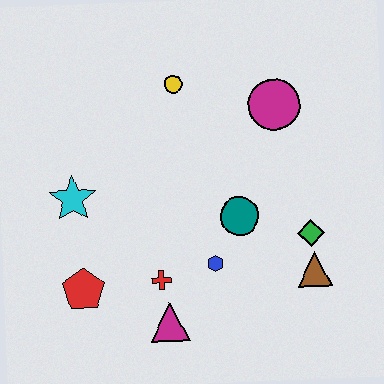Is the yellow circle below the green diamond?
No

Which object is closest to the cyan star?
The red pentagon is closest to the cyan star.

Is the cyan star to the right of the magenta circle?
No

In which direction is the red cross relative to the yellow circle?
The red cross is below the yellow circle.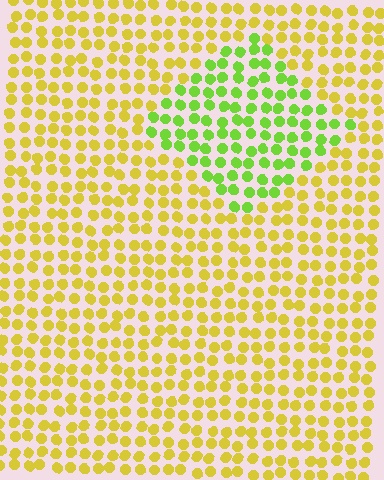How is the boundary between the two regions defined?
The boundary is defined purely by a slight shift in hue (about 44 degrees). Spacing, size, and orientation are identical on both sides.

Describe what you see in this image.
The image is filled with small yellow elements in a uniform arrangement. A diamond-shaped region is visible where the elements are tinted to a slightly different hue, forming a subtle color boundary.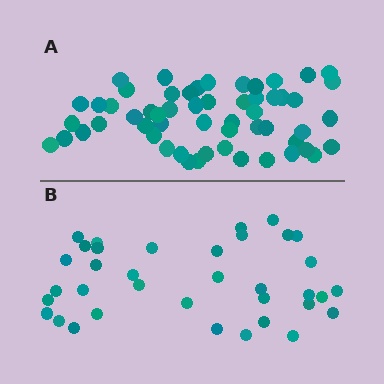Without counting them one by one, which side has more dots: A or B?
Region A (the top region) has more dots.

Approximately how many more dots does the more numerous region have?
Region A has approximately 20 more dots than region B.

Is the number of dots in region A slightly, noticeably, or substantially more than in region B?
Region A has substantially more. The ratio is roughly 1.6 to 1.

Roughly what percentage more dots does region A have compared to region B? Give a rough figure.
About 55% more.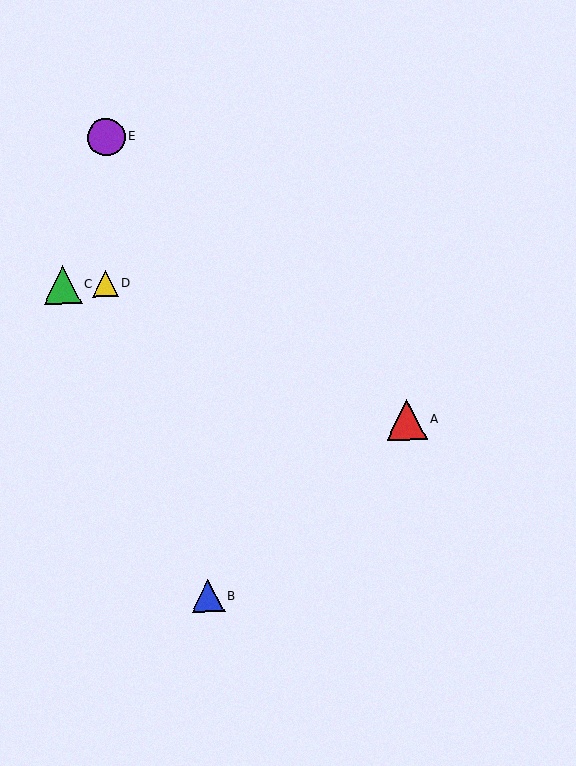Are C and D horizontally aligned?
Yes, both are at y≈285.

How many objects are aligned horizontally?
2 objects (C, D) are aligned horizontally.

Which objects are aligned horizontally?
Objects C, D are aligned horizontally.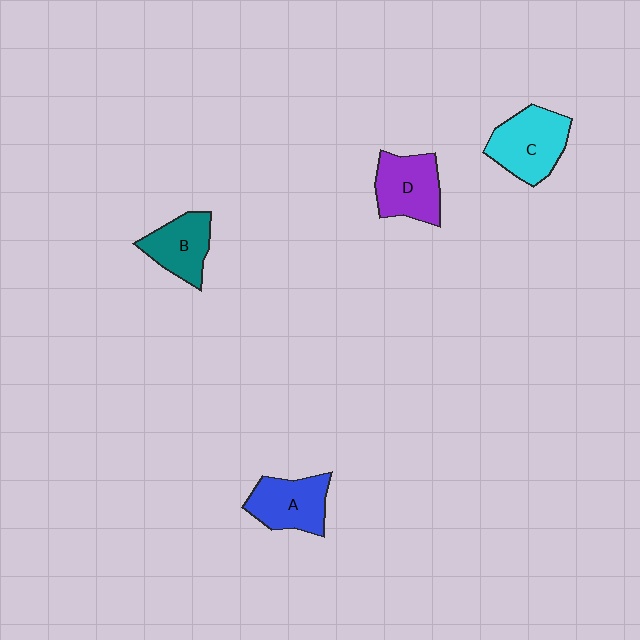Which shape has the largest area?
Shape C (cyan).